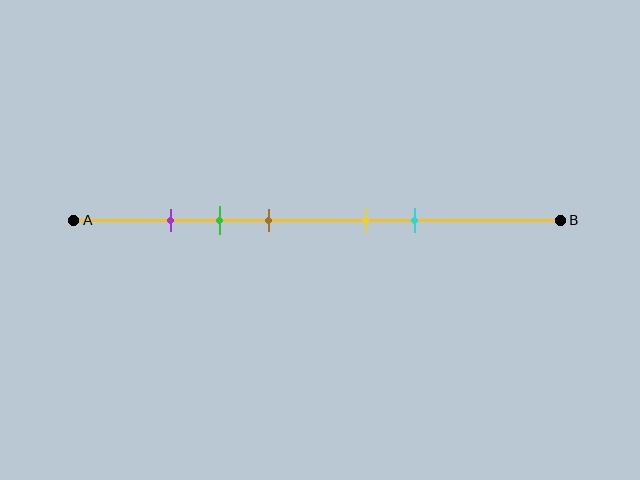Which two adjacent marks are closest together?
The purple and green marks are the closest adjacent pair.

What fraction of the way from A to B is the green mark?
The green mark is approximately 30% (0.3) of the way from A to B.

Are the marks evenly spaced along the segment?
No, the marks are not evenly spaced.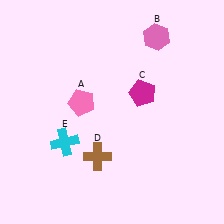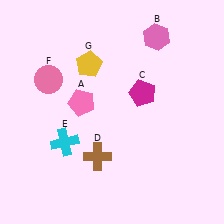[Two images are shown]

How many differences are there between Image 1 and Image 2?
There are 2 differences between the two images.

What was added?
A pink circle (F), a yellow pentagon (G) were added in Image 2.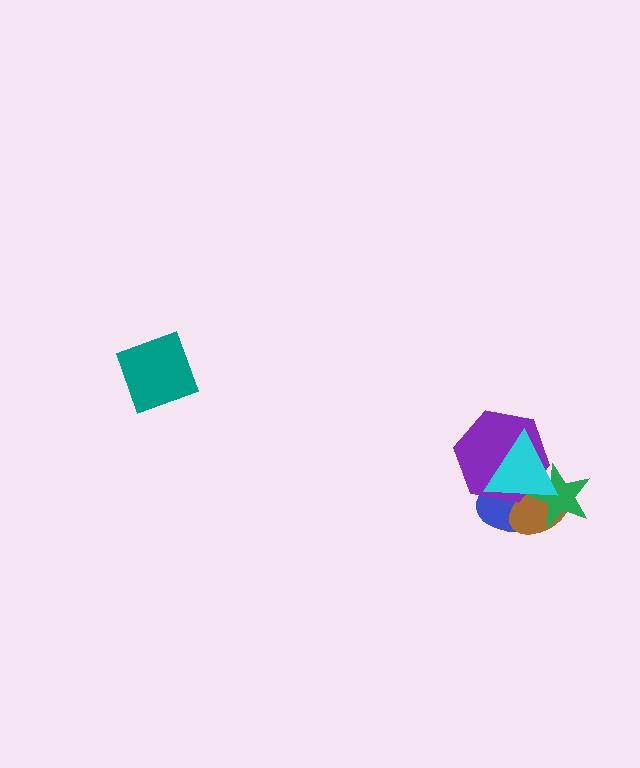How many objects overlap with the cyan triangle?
4 objects overlap with the cyan triangle.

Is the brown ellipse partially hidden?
Yes, it is partially covered by another shape.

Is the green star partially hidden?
Yes, it is partially covered by another shape.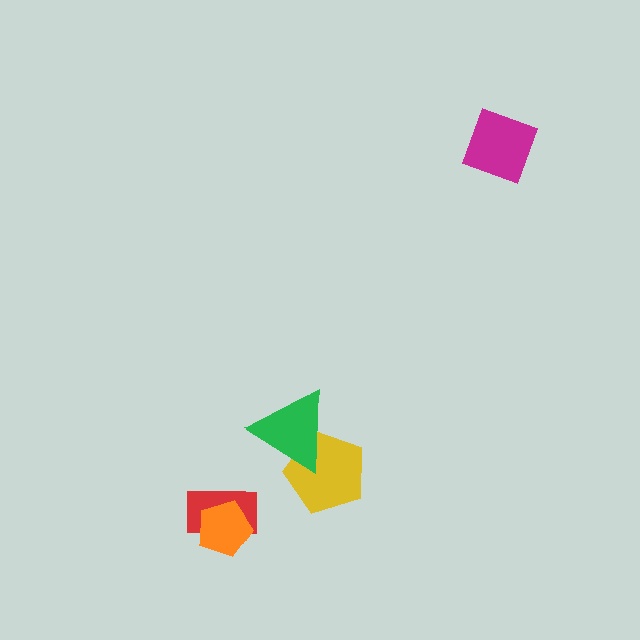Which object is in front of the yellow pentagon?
The green triangle is in front of the yellow pentagon.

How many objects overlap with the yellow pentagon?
1 object overlaps with the yellow pentagon.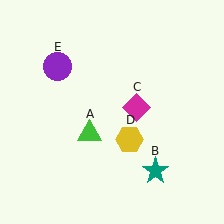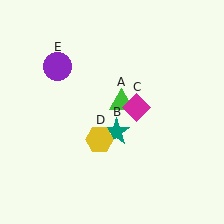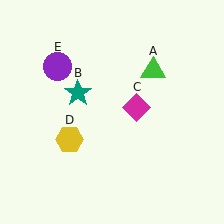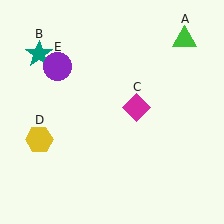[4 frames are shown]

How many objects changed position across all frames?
3 objects changed position: green triangle (object A), teal star (object B), yellow hexagon (object D).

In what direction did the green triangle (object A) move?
The green triangle (object A) moved up and to the right.